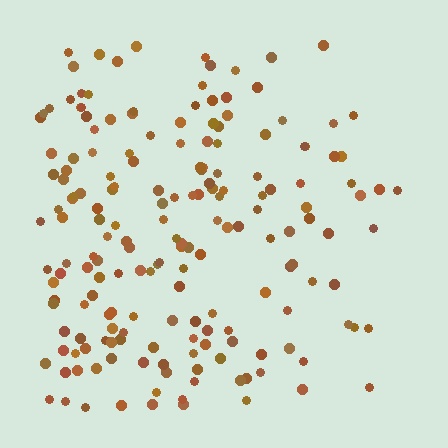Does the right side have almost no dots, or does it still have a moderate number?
Still a moderate number, just noticeably fewer than the left.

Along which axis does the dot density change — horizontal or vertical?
Horizontal.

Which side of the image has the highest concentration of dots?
The left.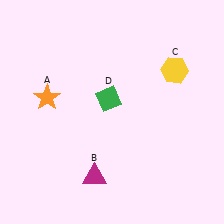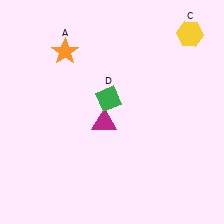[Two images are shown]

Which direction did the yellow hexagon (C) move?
The yellow hexagon (C) moved up.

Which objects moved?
The objects that moved are: the orange star (A), the magenta triangle (B), the yellow hexagon (C).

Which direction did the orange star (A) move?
The orange star (A) moved up.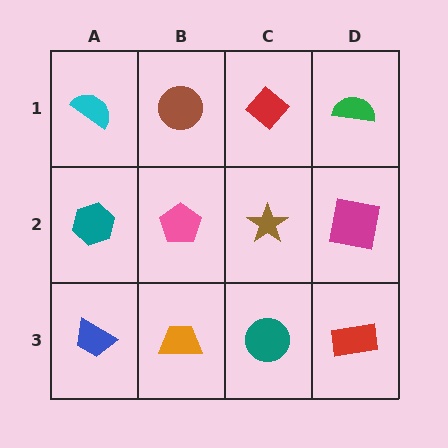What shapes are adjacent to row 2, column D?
A green semicircle (row 1, column D), a red rectangle (row 3, column D), a brown star (row 2, column C).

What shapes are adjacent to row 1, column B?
A pink pentagon (row 2, column B), a cyan semicircle (row 1, column A), a red diamond (row 1, column C).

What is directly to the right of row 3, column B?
A teal circle.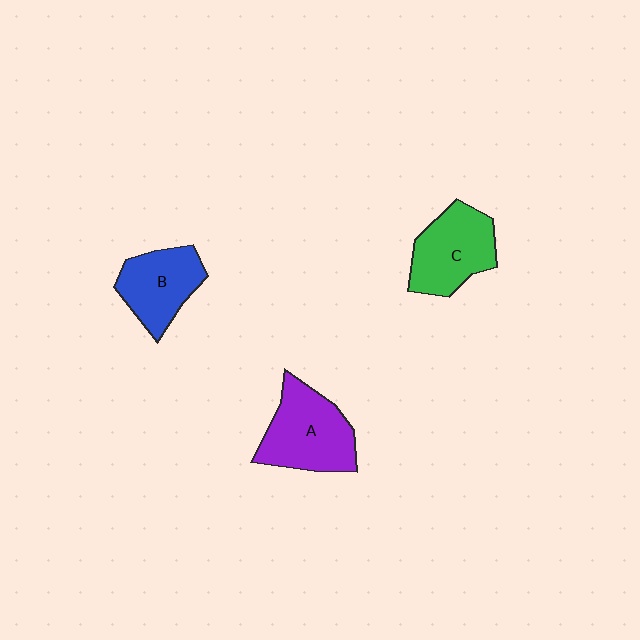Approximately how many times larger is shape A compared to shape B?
Approximately 1.3 times.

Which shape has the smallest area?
Shape B (blue).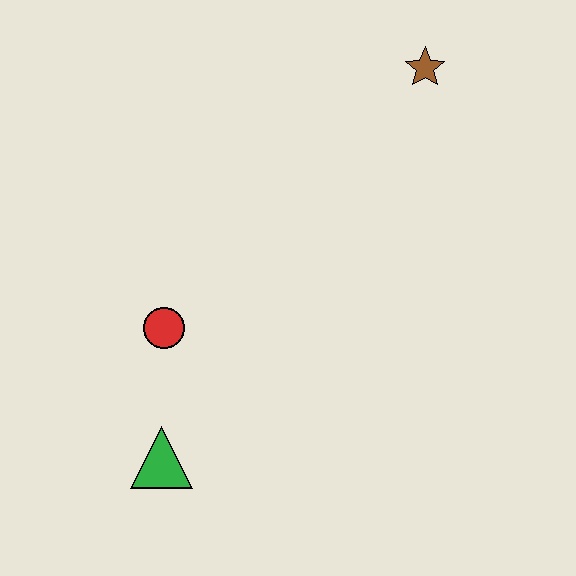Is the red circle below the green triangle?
No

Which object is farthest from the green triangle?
The brown star is farthest from the green triangle.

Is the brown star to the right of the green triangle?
Yes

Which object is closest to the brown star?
The red circle is closest to the brown star.